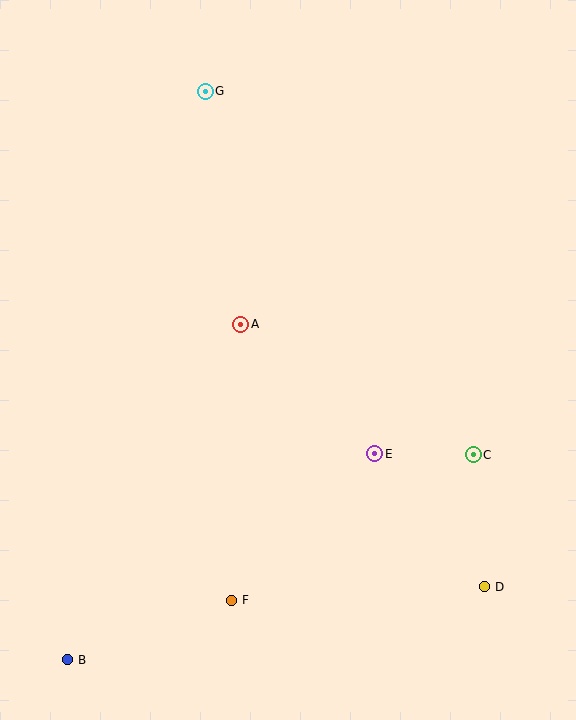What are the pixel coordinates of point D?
Point D is at (485, 587).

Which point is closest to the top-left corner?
Point G is closest to the top-left corner.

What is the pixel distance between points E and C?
The distance between E and C is 98 pixels.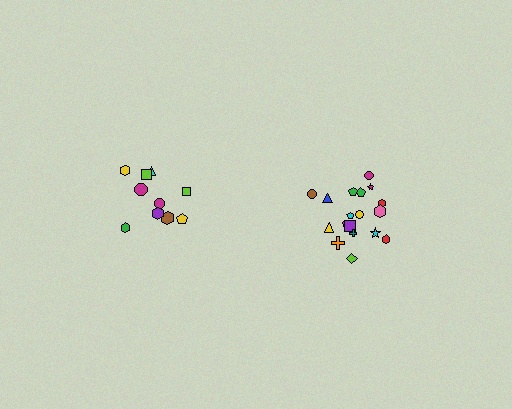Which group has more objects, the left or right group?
The right group.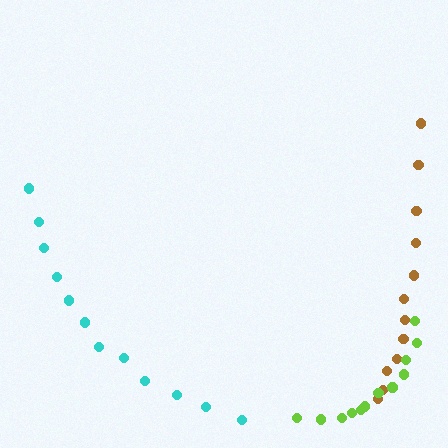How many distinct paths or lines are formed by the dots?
There are 3 distinct paths.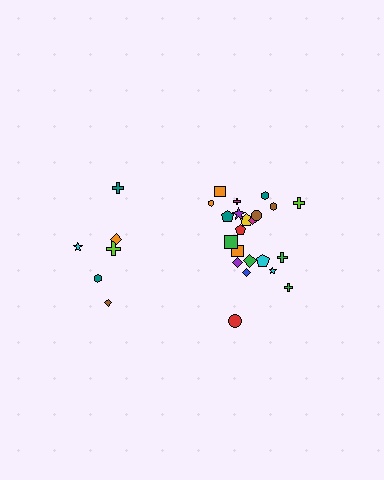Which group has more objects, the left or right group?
The right group.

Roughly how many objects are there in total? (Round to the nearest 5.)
Roughly 30 objects in total.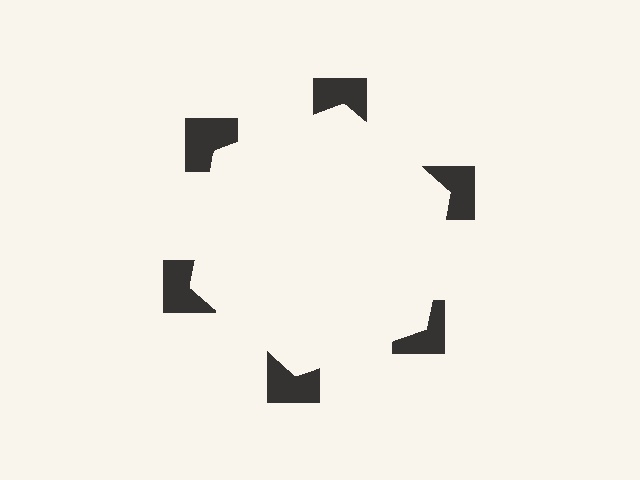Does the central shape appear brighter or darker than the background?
It typically appears slightly brighter than the background, even though no actual brightness change is drawn.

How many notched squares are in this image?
There are 6 — one at each vertex of the illusory hexagon.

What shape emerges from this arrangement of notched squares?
An illusory hexagon — its edges are inferred from the aligned wedge cuts in the notched squares, not physically drawn.